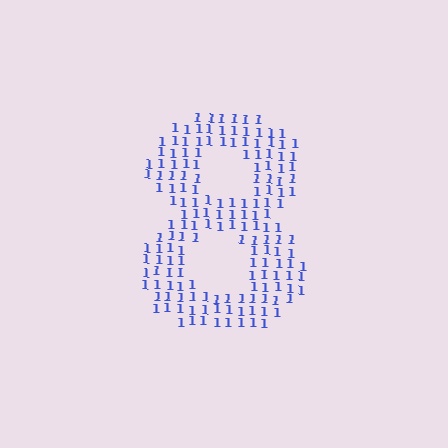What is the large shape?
The large shape is the digit 8.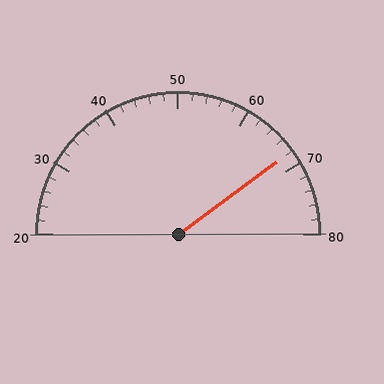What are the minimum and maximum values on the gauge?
The gauge ranges from 20 to 80.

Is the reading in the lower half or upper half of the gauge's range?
The reading is in the upper half of the range (20 to 80).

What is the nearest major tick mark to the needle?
The nearest major tick mark is 70.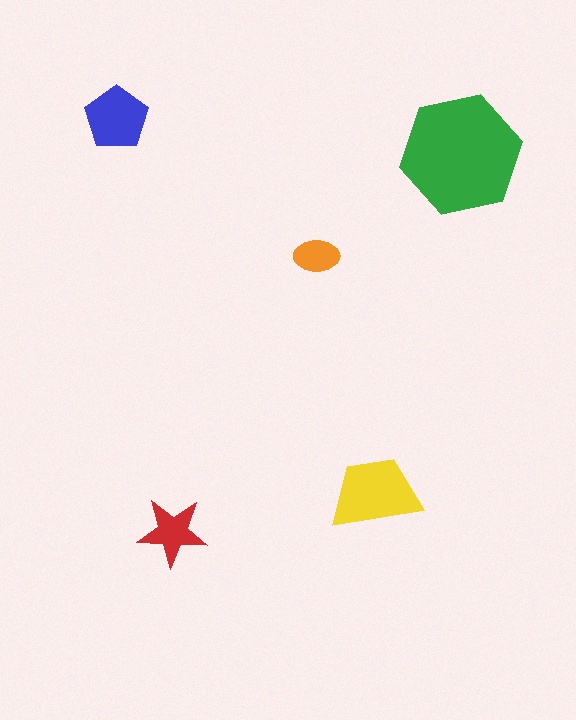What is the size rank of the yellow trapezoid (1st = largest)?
2nd.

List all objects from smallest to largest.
The orange ellipse, the red star, the blue pentagon, the yellow trapezoid, the green hexagon.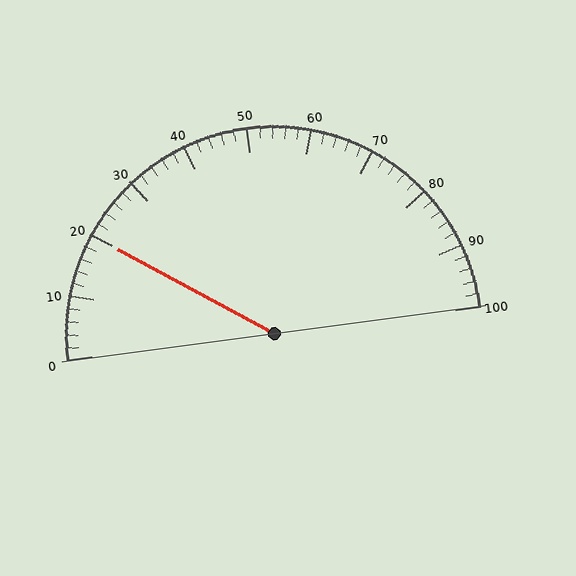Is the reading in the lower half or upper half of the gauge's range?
The reading is in the lower half of the range (0 to 100).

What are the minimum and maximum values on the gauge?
The gauge ranges from 0 to 100.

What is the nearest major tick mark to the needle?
The nearest major tick mark is 20.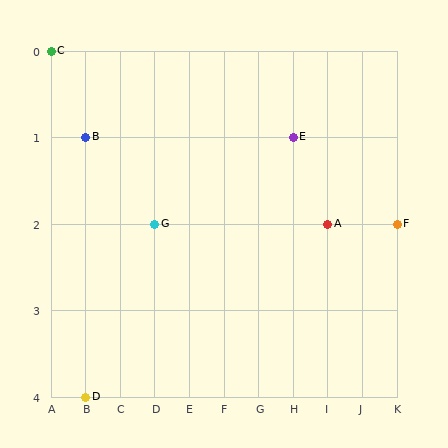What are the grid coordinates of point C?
Point C is at grid coordinates (A, 0).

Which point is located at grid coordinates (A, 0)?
Point C is at (A, 0).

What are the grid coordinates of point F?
Point F is at grid coordinates (K, 2).